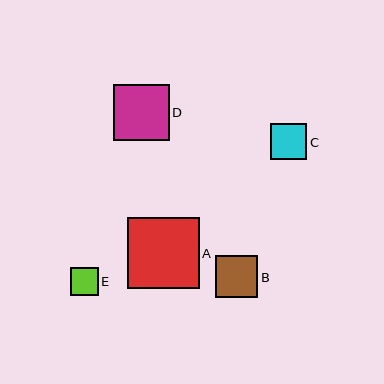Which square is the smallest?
Square E is the smallest with a size of approximately 28 pixels.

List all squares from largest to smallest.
From largest to smallest: A, D, B, C, E.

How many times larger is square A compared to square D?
Square A is approximately 1.3 times the size of square D.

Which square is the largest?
Square A is the largest with a size of approximately 72 pixels.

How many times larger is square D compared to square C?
Square D is approximately 1.5 times the size of square C.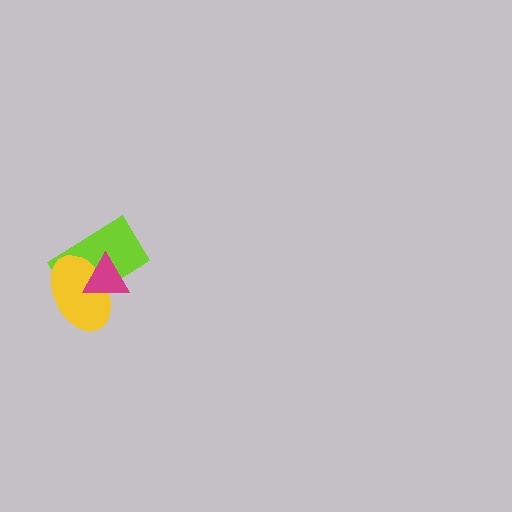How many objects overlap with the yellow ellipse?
2 objects overlap with the yellow ellipse.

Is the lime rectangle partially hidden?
Yes, it is partially covered by another shape.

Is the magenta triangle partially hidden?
No, no other shape covers it.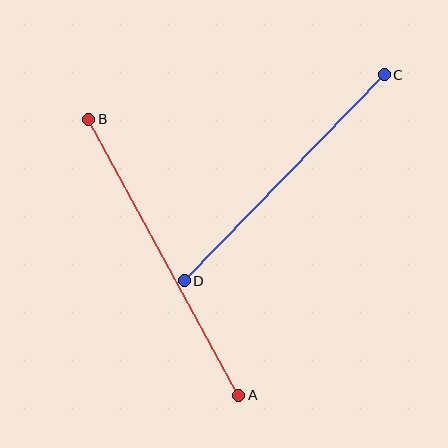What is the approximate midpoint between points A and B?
The midpoint is at approximately (164, 257) pixels.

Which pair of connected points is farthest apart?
Points A and B are farthest apart.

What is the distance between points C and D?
The distance is approximately 287 pixels.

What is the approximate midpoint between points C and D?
The midpoint is at approximately (284, 178) pixels.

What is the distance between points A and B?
The distance is approximately 314 pixels.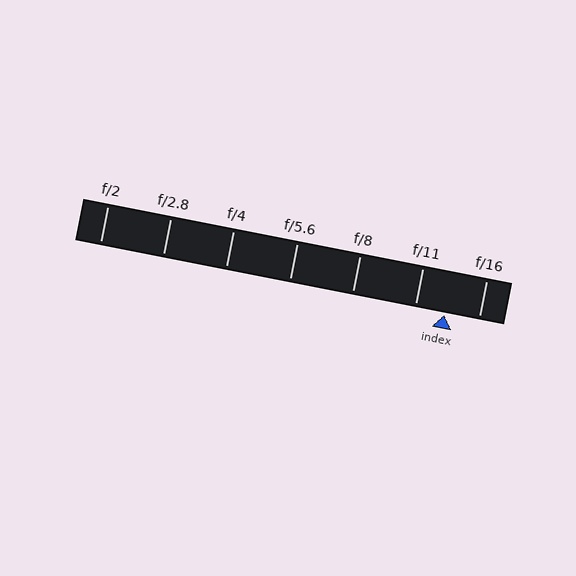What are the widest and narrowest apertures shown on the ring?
The widest aperture shown is f/2 and the narrowest is f/16.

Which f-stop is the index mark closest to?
The index mark is closest to f/11.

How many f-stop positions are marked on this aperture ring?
There are 7 f-stop positions marked.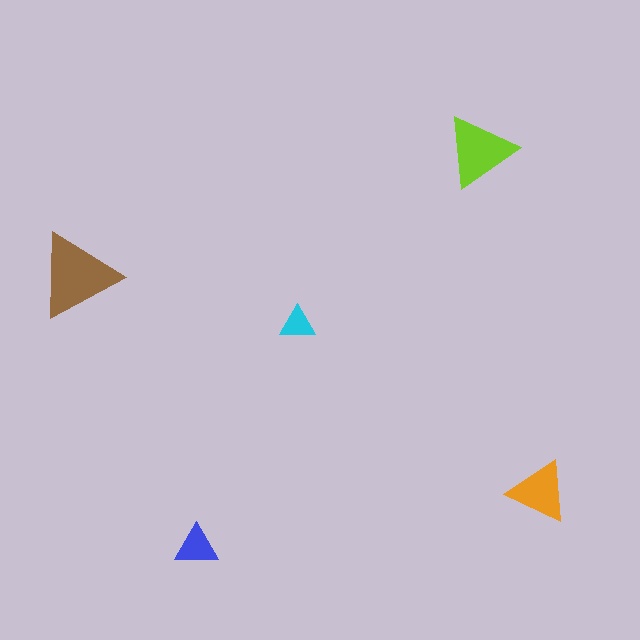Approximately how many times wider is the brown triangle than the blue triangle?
About 2 times wider.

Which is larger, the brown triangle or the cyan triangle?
The brown one.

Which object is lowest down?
The blue triangle is bottommost.